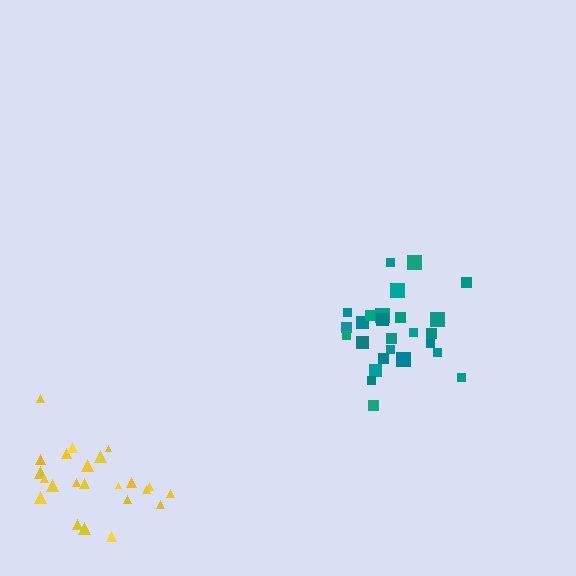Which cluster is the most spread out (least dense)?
Teal.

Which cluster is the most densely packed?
Yellow.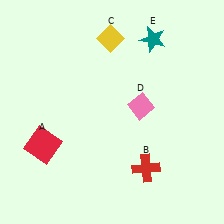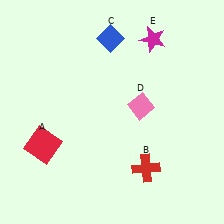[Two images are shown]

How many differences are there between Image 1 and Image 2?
There are 2 differences between the two images.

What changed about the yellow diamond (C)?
In Image 1, C is yellow. In Image 2, it changed to blue.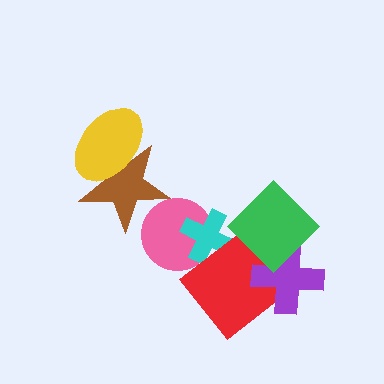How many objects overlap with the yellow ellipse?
1 object overlaps with the yellow ellipse.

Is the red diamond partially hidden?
Yes, it is partially covered by another shape.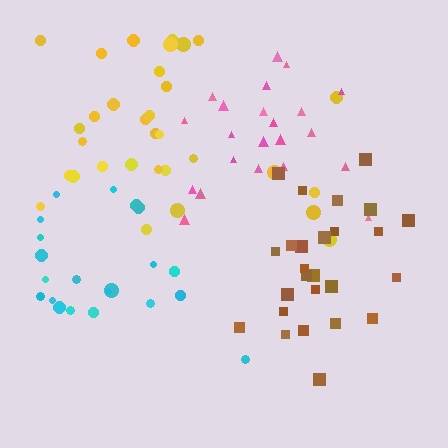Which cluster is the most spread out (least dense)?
Yellow.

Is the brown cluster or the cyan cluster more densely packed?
Cyan.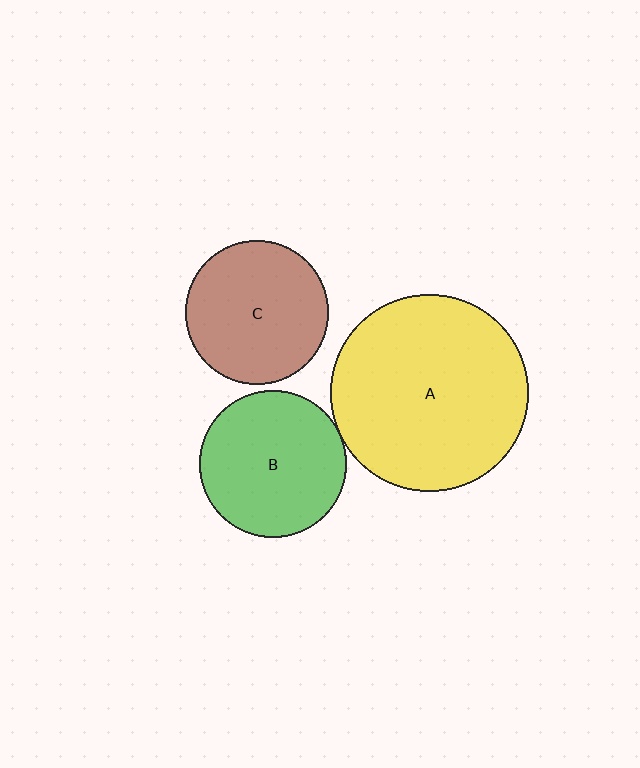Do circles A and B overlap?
Yes.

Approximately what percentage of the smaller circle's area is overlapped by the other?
Approximately 5%.